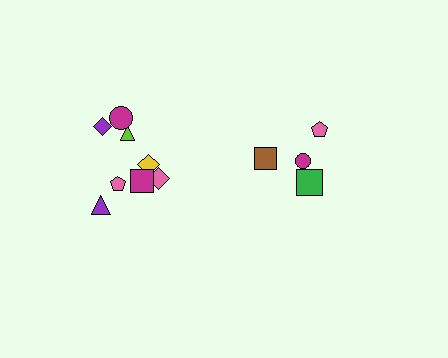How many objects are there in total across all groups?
There are 12 objects.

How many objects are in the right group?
There are 4 objects.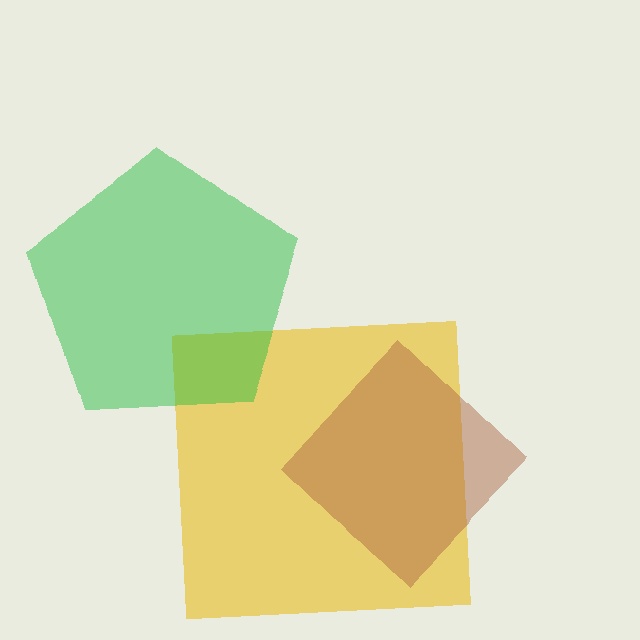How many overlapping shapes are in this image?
There are 3 overlapping shapes in the image.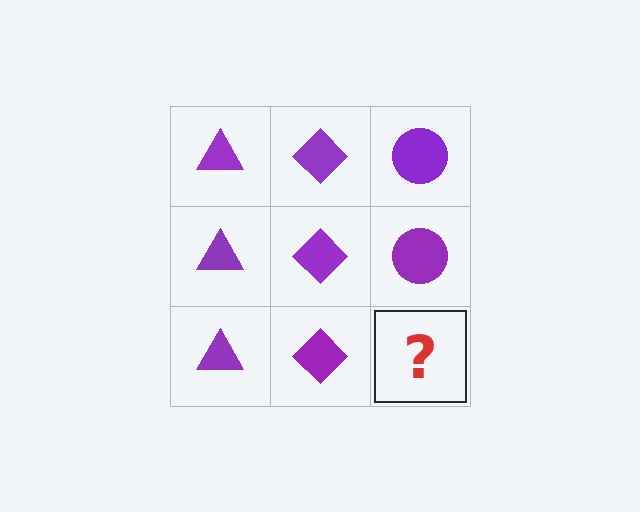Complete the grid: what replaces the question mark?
The question mark should be replaced with a purple circle.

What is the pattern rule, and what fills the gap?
The rule is that each column has a consistent shape. The gap should be filled with a purple circle.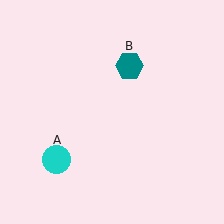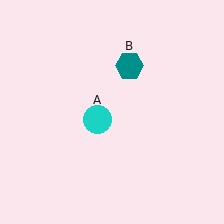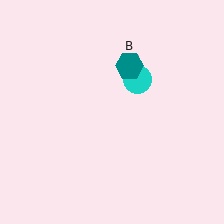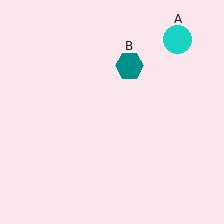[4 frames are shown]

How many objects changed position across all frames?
1 object changed position: cyan circle (object A).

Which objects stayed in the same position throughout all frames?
Teal hexagon (object B) remained stationary.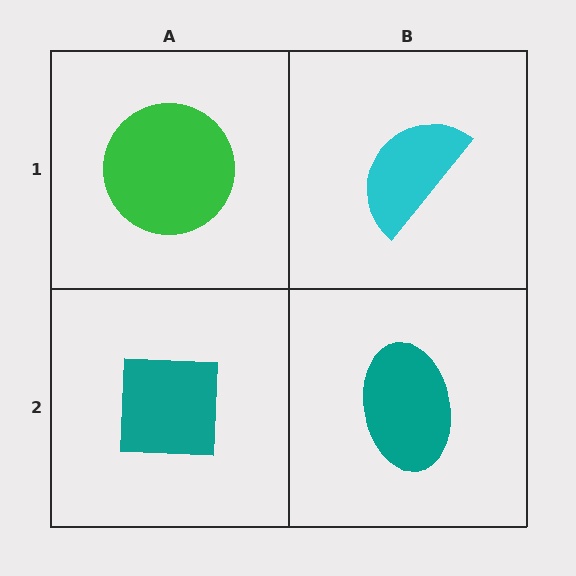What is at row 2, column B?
A teal ellipse.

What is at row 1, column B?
A cyan semicircle.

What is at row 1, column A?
A green circle.